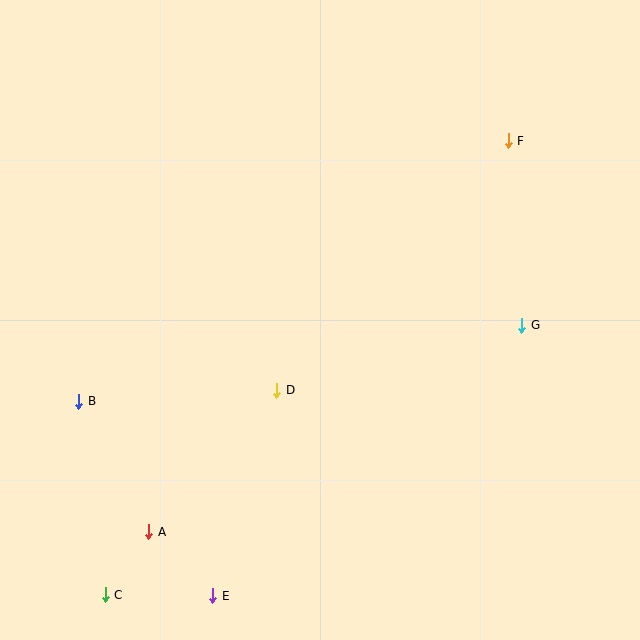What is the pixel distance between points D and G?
The distance between D and G is 254 pixels.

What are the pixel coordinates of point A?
Point A is at (149, 532).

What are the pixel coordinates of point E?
Point E is at (213, 596).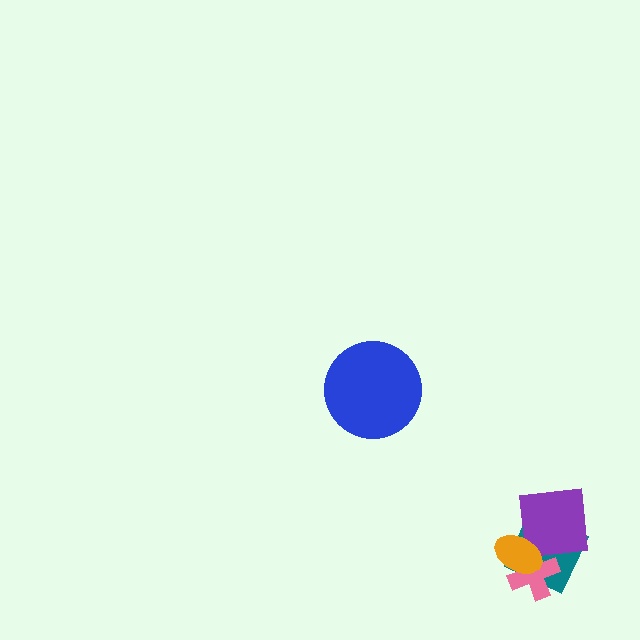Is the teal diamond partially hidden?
Yes, it is partially covered by another shape.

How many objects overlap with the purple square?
3 objects overlap with the purple square.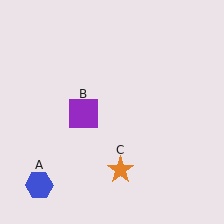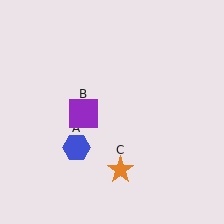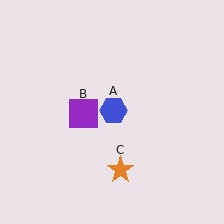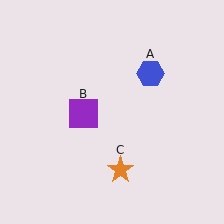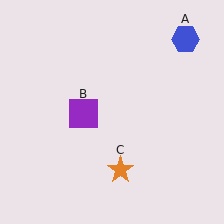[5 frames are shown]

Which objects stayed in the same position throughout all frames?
Purple square (object B) and orange star (object C) remained stationary.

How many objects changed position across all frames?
1 object changed position: blue hexagon (object A).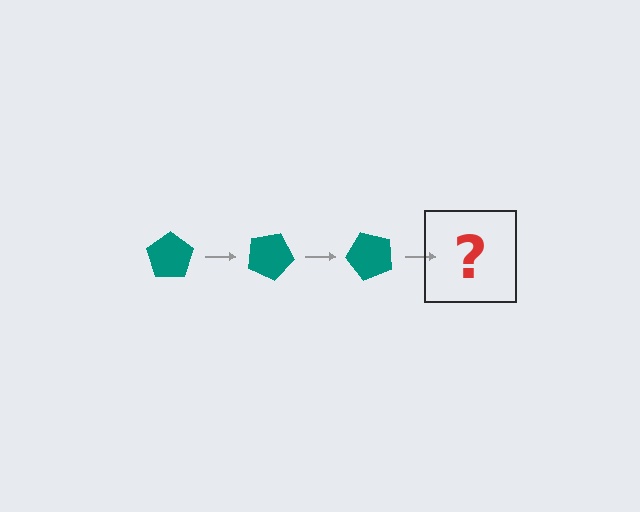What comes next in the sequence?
The next element should be a teal pentagon rotated 75 degrees.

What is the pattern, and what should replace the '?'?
The pattern is that the pentagon rotates 25 degrees each step. The '?' should be a teal pentagon rotated 75 degrees.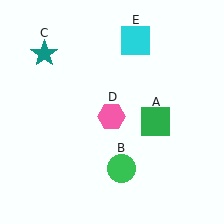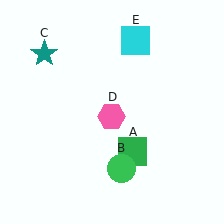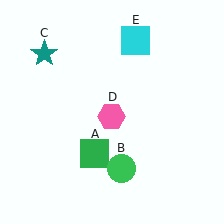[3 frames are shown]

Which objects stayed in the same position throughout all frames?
Green circle (object B) and teal star (object C) and pink hexagon (object D) and cyan square (object E) remained stationary.